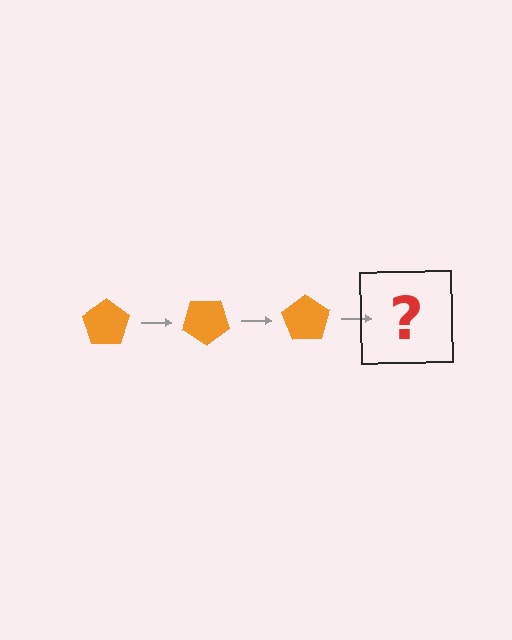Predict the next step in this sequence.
The next step is an orange pentagon rotated 105 degrees.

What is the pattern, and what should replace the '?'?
The pattern is that the pentagon rotates 35 degrees each step. The '?' should be an orange pentagon rotated 105 degrees.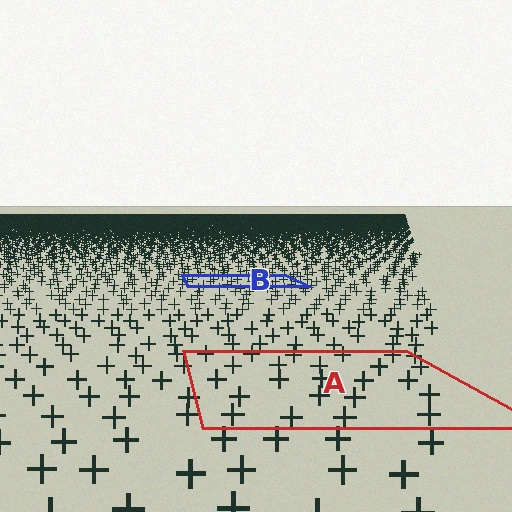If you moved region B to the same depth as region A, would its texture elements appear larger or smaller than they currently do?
They would appear larger. At a closer depth, the same texture elements are projected at a bigger on-screen size.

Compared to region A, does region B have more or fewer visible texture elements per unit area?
Region B has more texture elements per unit area — they are packed more densely because it is farther away.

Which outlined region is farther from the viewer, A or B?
Region B is farther from the viewer — the texture elements inside it appear smaller and more densely packed.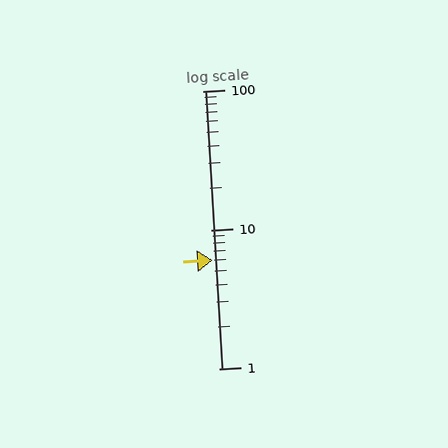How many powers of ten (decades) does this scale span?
The scale spans 2 decades, from 1 to 100.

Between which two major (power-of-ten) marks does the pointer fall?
The pointer is between 1 and 10.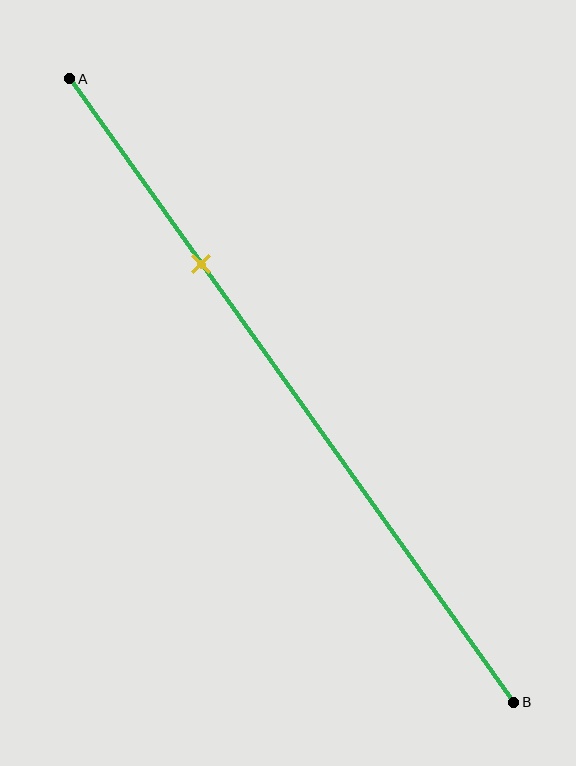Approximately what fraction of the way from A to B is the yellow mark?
The yellow mark is approximately 30% of the way from A to B.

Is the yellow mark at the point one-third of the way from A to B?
No, the mark is at about 30% from A, not at the 33% one-third point.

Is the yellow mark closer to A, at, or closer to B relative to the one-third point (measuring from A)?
The yellow mark is closer to point A than the one-third point of segment AB.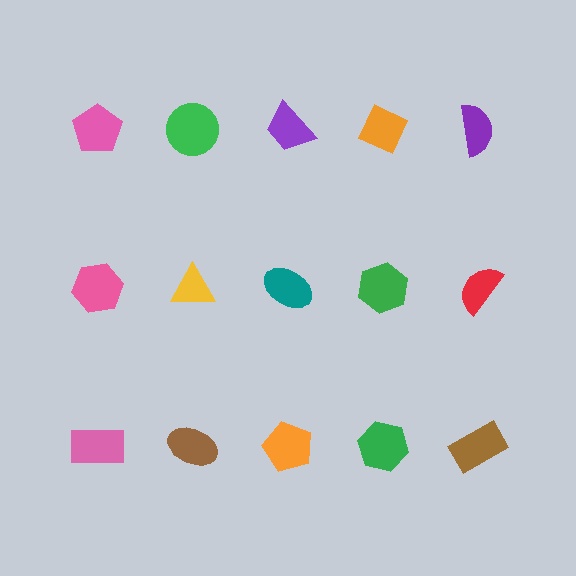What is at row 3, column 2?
A brown ellipse.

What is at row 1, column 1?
A pink pentagon.